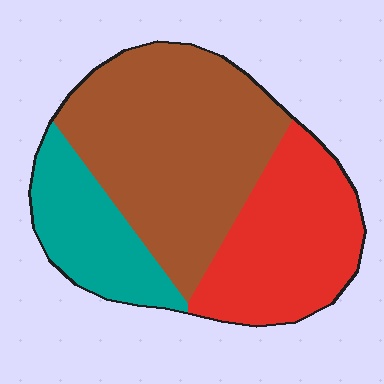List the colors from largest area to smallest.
From largest to smallest: brown, red, teal.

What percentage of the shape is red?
Red takes up about one third (1/3) of the shape.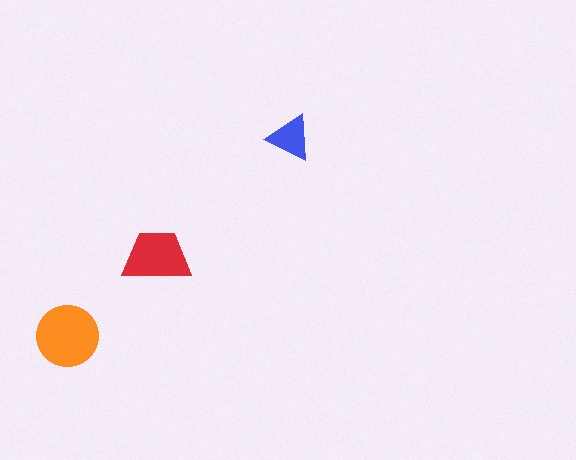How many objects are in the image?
There are 3 objects in the image.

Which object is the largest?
The orange circle.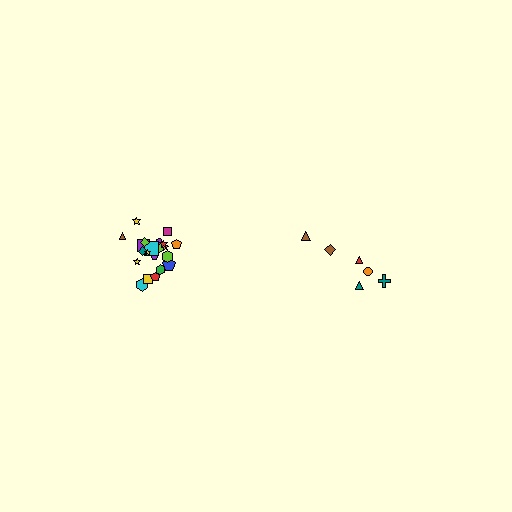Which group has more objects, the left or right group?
The left group.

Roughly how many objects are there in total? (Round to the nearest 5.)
Roughly 30 objects in total.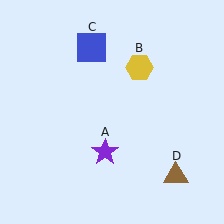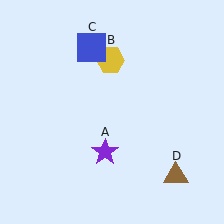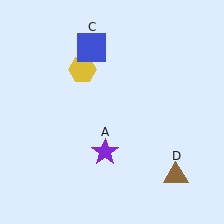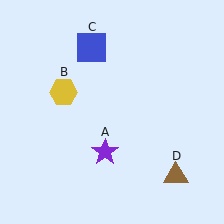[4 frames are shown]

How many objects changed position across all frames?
1 object changed position: yellow hexagon (object B).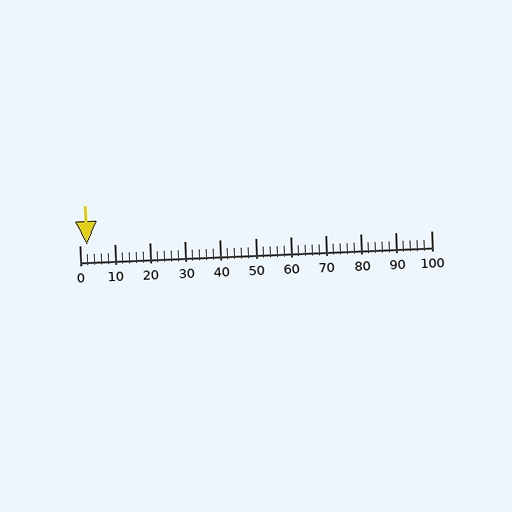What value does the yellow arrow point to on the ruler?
The yellow arrow points to approximately 2.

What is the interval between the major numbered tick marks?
The major tick marks are spaced 10 units apart.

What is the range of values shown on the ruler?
The ruler shows values from 0 to 100.